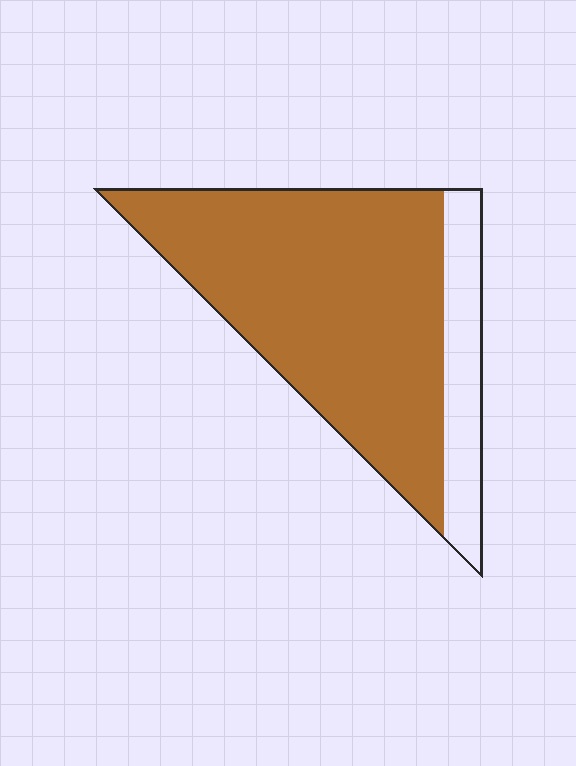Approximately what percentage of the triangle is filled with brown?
Approximately 80%.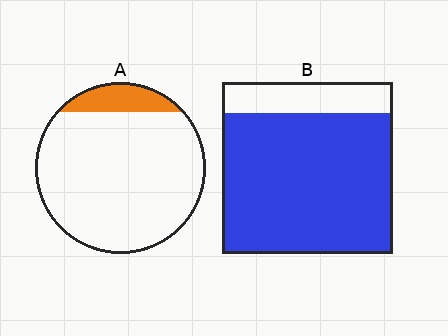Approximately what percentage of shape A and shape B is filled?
A is approximately 10% and B is approximately 80%.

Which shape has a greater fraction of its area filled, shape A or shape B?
Shape B.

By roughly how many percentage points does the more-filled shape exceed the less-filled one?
By roughly 70 percentage points (B over A).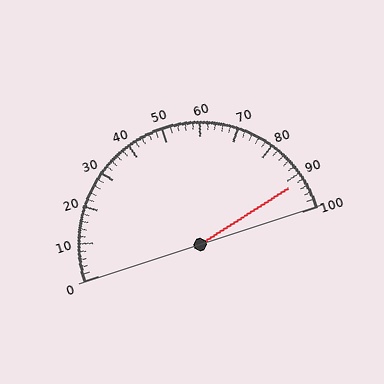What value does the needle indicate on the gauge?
The needle indicates approximately 92.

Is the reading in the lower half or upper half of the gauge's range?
The reading is in the upper half of the range (0 to 100).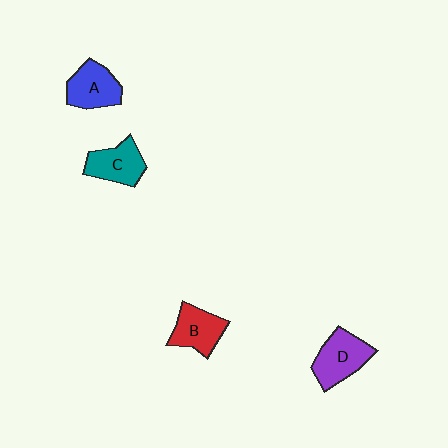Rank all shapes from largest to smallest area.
From largest to smallest: D (purple), A (blue), C (teal), B (red).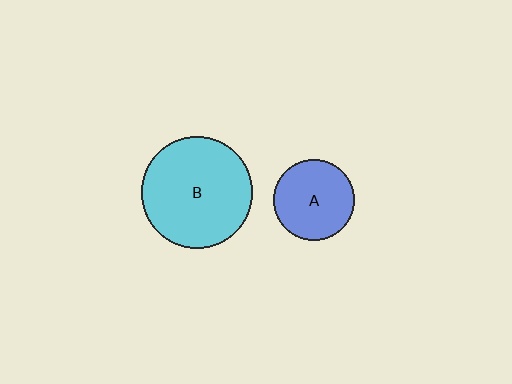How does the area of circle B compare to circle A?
Approximately 1.9 times.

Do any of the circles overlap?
No, none of the circles overlap.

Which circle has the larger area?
Circle B (cyan).